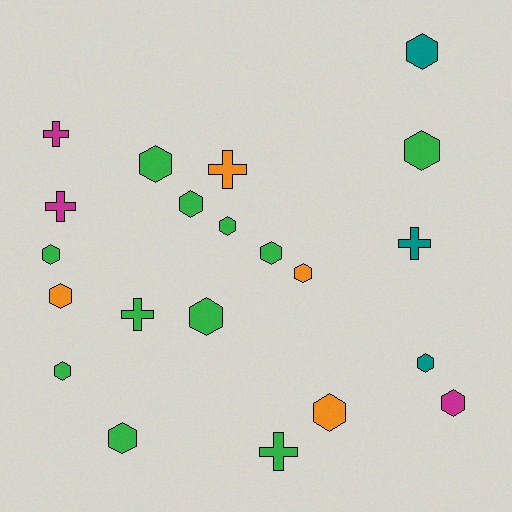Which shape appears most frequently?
Hexagon, with 15 objects.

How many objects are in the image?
There are 21 objects.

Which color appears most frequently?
Green, with 11 objects.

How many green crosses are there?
There are 2 green crosses.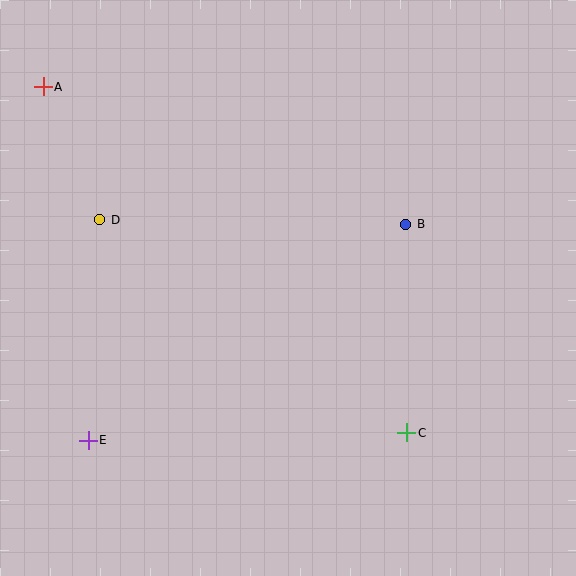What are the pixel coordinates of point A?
Point A is at (43, 87).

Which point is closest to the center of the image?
Point B at (406, 224) is closest to the center.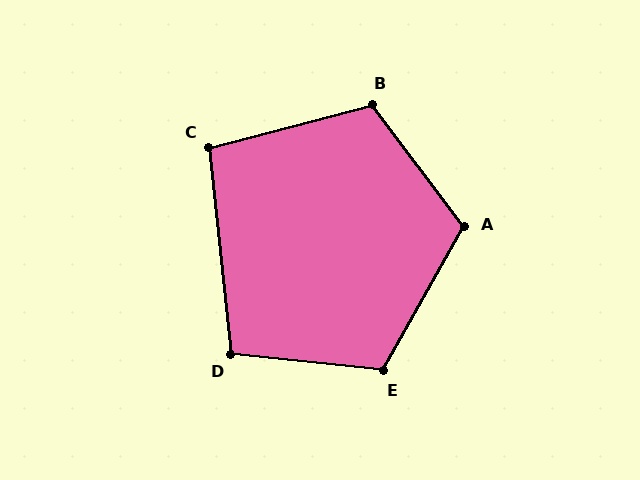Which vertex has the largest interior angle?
E, at approximately 113 degrees.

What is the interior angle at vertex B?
Approximately 112 degrees (obtuse).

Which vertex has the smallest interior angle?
C, at approximately 98 degrees.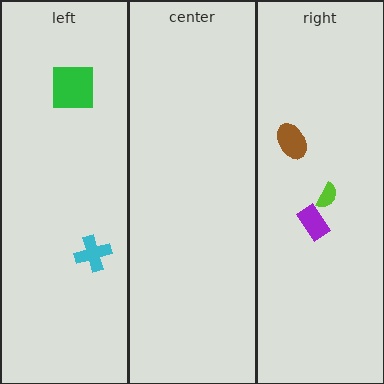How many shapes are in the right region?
3.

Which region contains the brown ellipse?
The right region.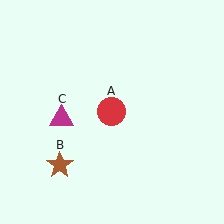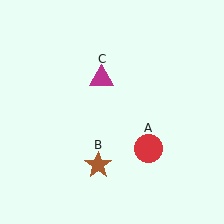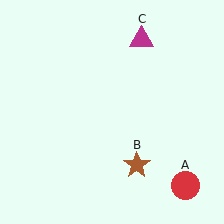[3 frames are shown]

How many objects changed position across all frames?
3 objects changed position: red circle (object A), brown star (object B), magenta triangle (object C).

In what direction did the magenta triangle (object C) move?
The magenta triangle (object C) moved up and to the right.